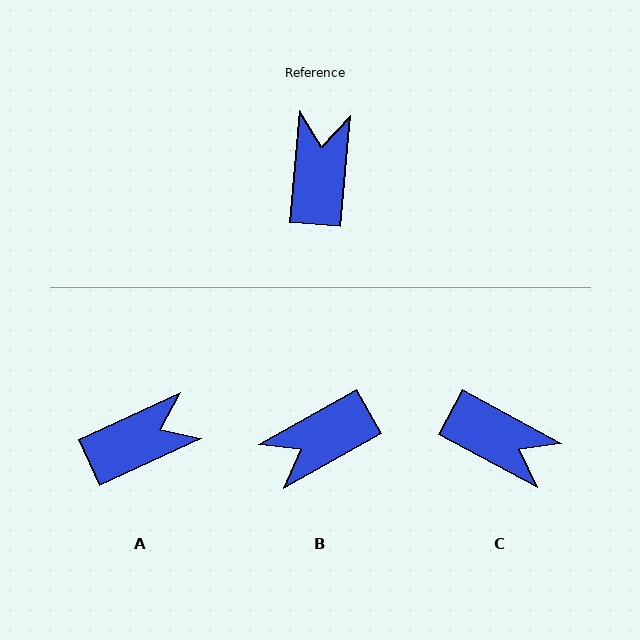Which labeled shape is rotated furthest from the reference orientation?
B, about 125 degrees away.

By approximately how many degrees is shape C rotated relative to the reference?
Approximately 113 degrees clockwise.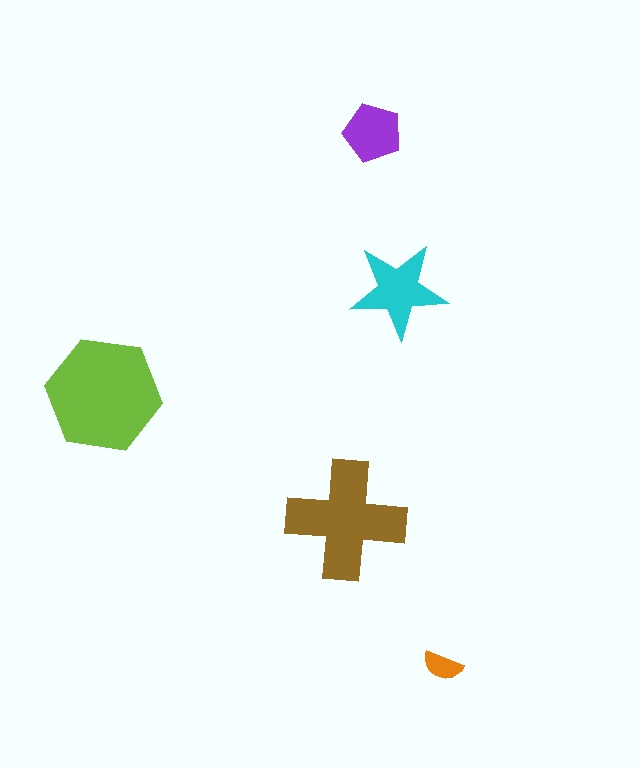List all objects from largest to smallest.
The lime hexagon, the brown cross, the cyan star, the purple pentagon, the orange semicircle.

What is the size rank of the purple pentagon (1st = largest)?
4th.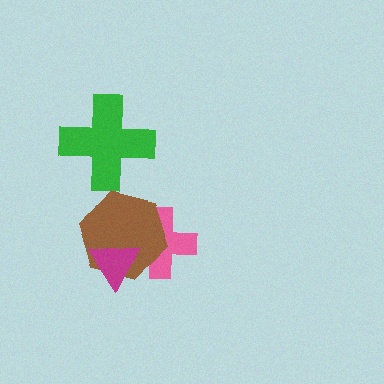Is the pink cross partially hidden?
Yes, it is partially covered by another shape.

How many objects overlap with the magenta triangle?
2 objects overlap with the magenta triangle.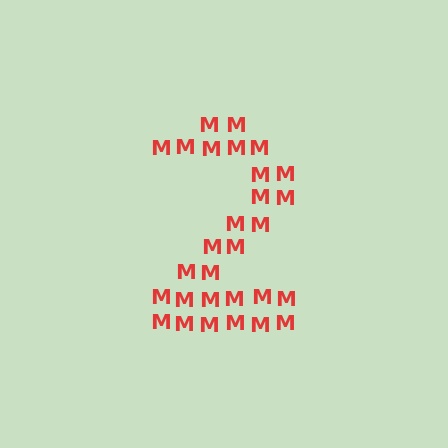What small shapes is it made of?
It is made of small letter M's.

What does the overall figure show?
The overall figure shows the digit 2.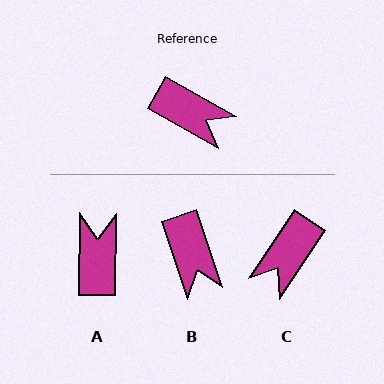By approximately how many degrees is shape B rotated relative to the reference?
Approximately 42 degrees clockwise.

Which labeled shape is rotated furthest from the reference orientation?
A, about 118 degrees away.